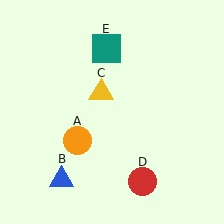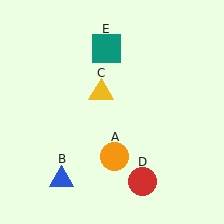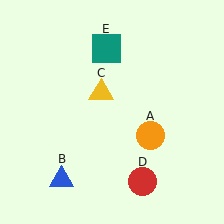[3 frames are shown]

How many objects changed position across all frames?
1 object changed position: orange circle (object A).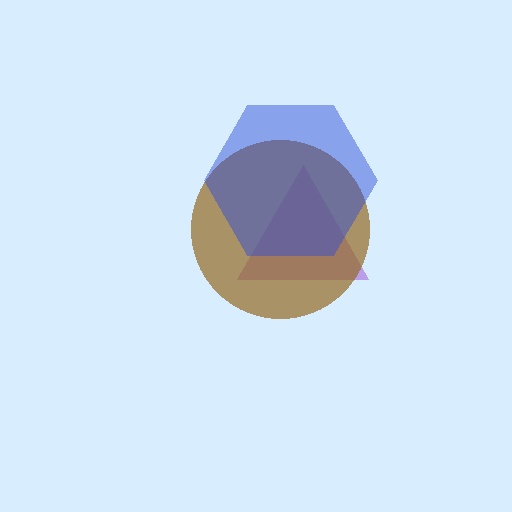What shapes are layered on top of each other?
The layered shapes are: a purple triangle, a brown circle, a blue hexagon.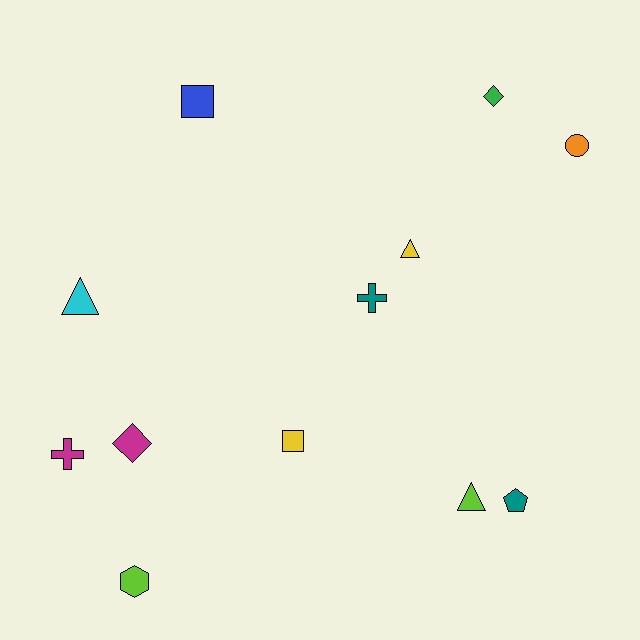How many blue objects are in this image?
There is 1 blue object.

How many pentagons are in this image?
There is 1 pentagon.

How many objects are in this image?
There are 12 objects.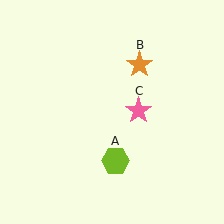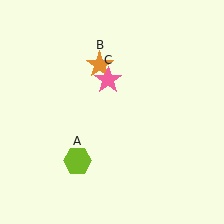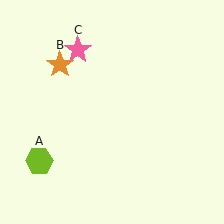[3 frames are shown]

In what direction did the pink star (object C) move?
The pink star (object C) moved up and to the left.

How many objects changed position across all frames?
3 objects changed position: lime hexagon (object A), orange star (object B), pink star (object C).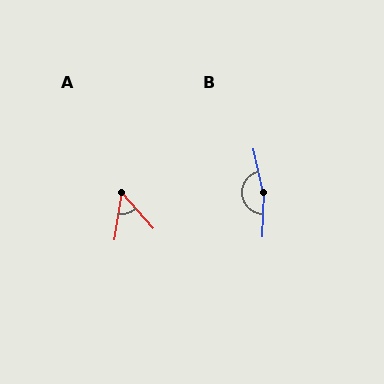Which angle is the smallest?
A, at approximately 50 degrees.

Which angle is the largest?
B, at approximately 166 degrees.